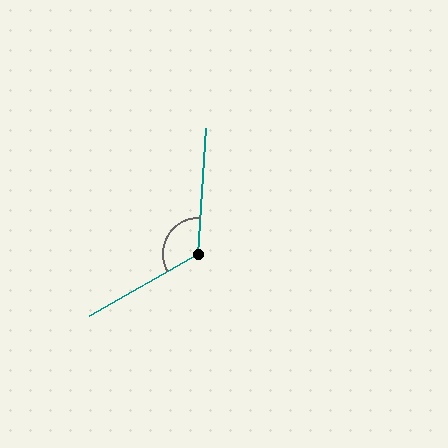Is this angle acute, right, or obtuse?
It is obtuse.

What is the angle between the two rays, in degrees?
Approximately 123 degrees.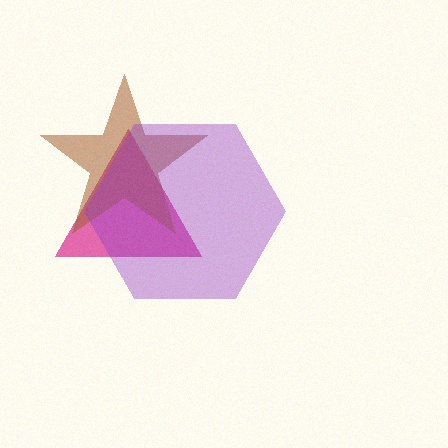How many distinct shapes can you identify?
There are 3 distinct shapes: a magenta triangle, a brown star, a purple hexagon.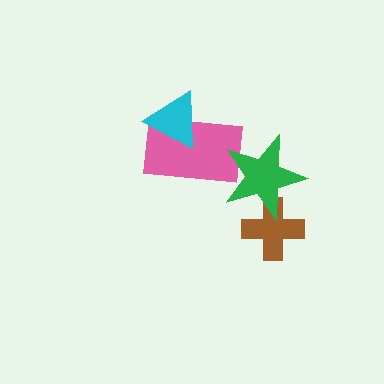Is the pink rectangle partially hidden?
Yes, it is partially covered by another shape.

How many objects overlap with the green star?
2 objects overlap with the green star.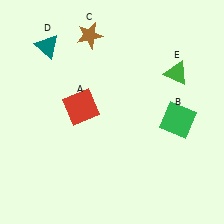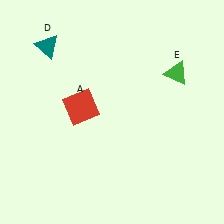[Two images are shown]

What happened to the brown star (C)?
The brown star (C) was removed in Image 2. It was in the top-left area of Image 1.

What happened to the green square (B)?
The green square (B) was removed in Image 2. It was in the bottom-right area of Image 1.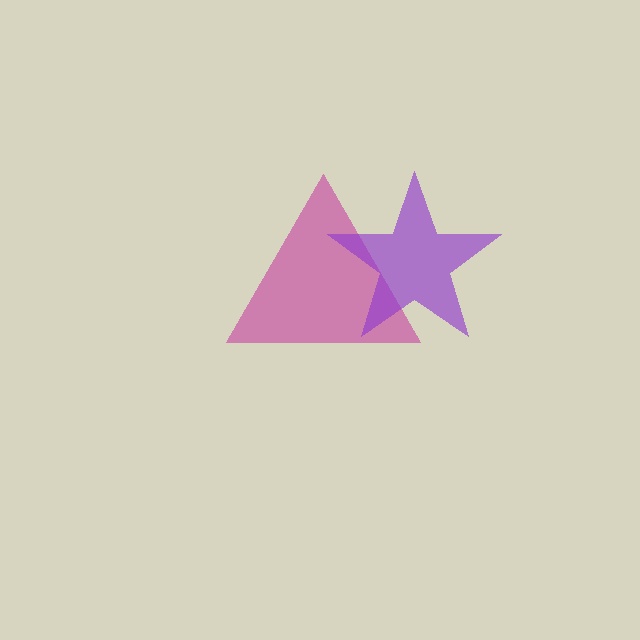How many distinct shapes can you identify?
There are 2 distinct shapes: a magenta triangle, a purple star.